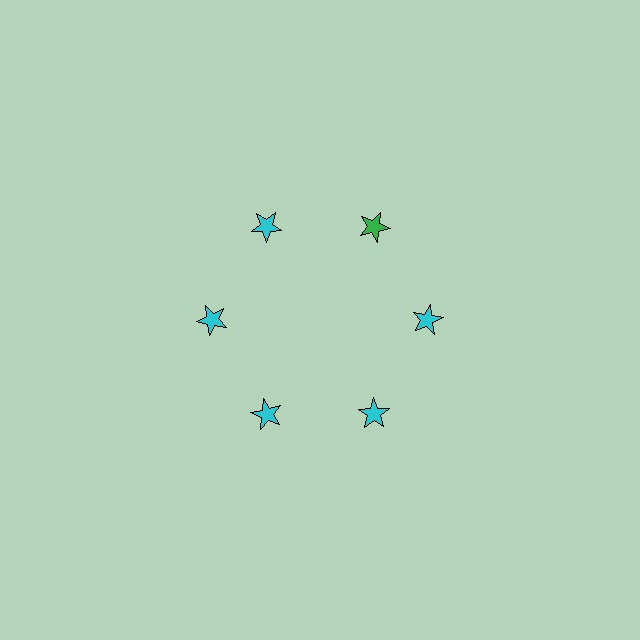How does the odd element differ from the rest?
It has a different color: green instead of cyan.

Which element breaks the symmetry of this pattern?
The green star at roughly the 1 o'clock position breaks the symmetry. All other shapes are cyan stars.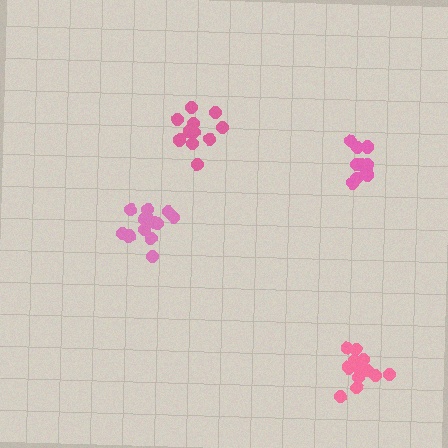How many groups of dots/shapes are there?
There are 4 groups.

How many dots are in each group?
Group 1: 10 dots, Group 2: 16 dots, Group 3: 11 dots, Group 4: 15 dots (52 total).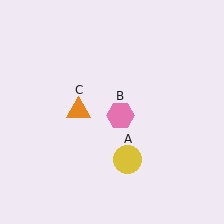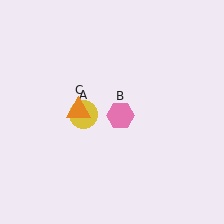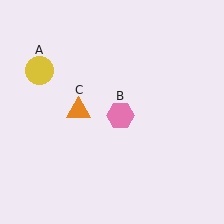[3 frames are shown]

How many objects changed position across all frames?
1 object changed position: yellow circle (object A).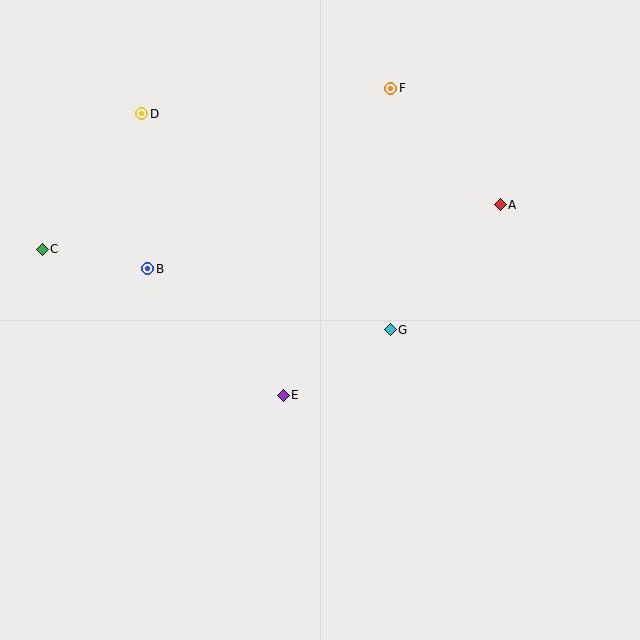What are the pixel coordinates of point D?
Point D is at (142, 114).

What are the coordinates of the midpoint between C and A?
The midpoint between C and A is at (271, 227).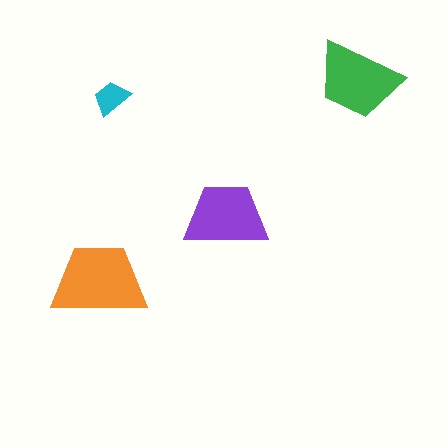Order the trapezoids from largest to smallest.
the orange one, the green one, the purple one, the cyan one.